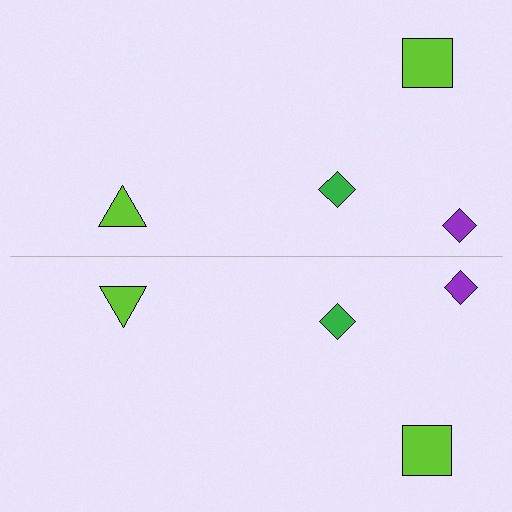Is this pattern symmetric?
Yes, this pattern has bilateral (reflection) symmetry.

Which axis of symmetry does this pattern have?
The pattern has a horizontal axis of symmetry running through the center of the image.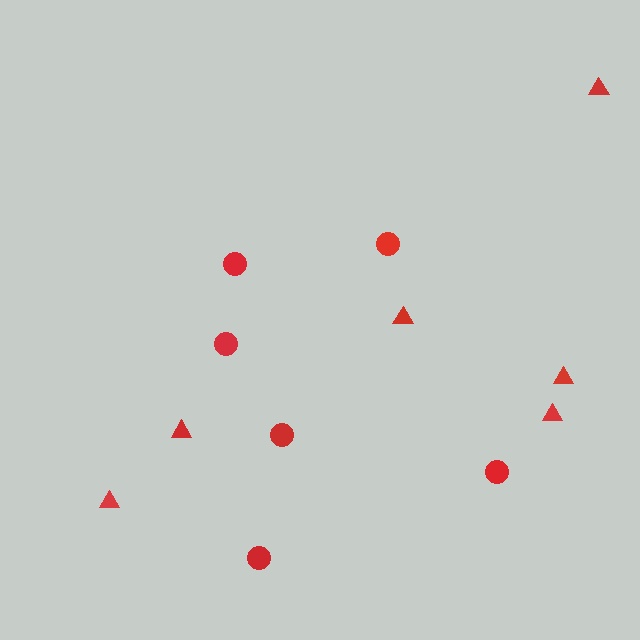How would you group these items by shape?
There are 2 groups: one group of triangles (6) and one group of circles (6).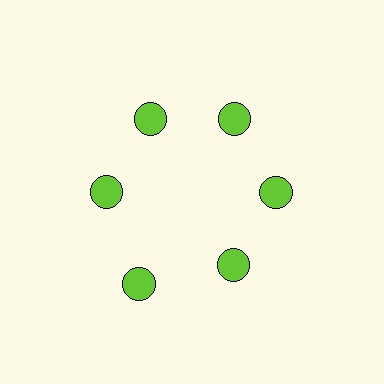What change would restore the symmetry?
The symmetry would be restored by moving it inward, back onto the ring so that all 6 circles sit at equal angles and equal distance from the center.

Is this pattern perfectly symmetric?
No. The 6 lime circles are arranged in a ring, but one element near the 7 o'clock position is pushed outward from the center, breaking the 6-fold rotational symmetry.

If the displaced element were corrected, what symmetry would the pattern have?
It would have 6-fold rotational symmetry — the pattern would map onto itself every 60 degrees.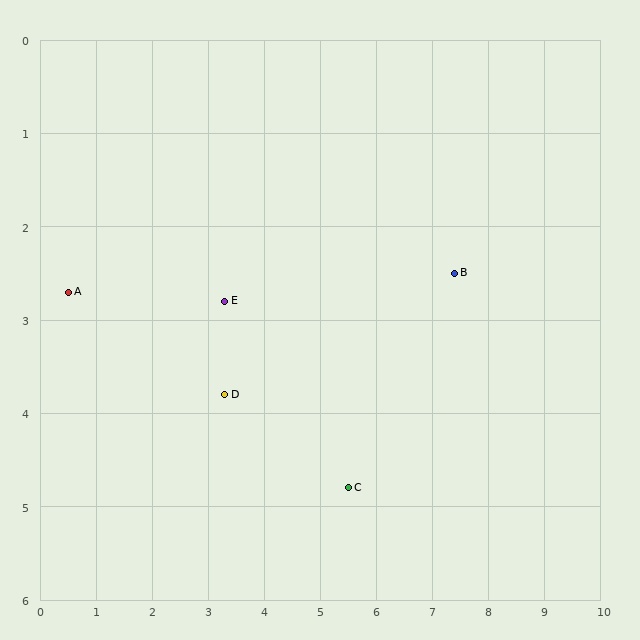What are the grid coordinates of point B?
Point B is at approximately (7.4, 2.5).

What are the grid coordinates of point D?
Point D is at approximately (3.3, 3.8).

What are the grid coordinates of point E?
Point E is at approximately (3.3, 2.8).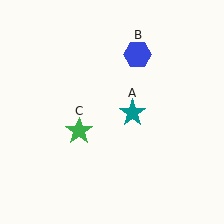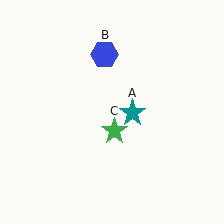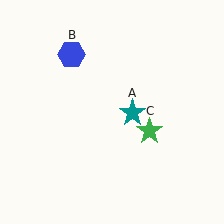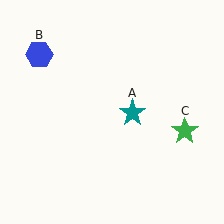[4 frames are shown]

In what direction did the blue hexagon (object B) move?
The blue hexagon (object B) moved left.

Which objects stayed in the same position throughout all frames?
Teal star (object A) remained stationary.